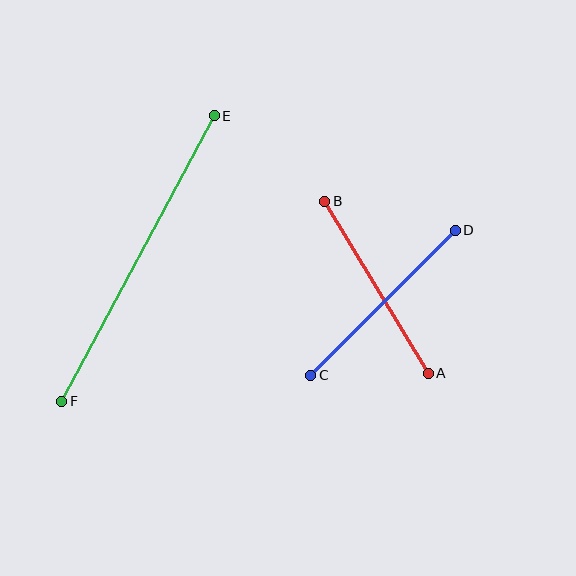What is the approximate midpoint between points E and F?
The midpoint is at approximately (138, 258) pixels.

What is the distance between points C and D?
The distance is approximately 205 pixels.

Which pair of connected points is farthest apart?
Points E and F are farthest apart.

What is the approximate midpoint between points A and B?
The midpoint is at approximately (377, 287) pixels.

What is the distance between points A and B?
The distance is approximately 201 pixels.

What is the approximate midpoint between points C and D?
The midpoint is at approximately (383, 303) pixels.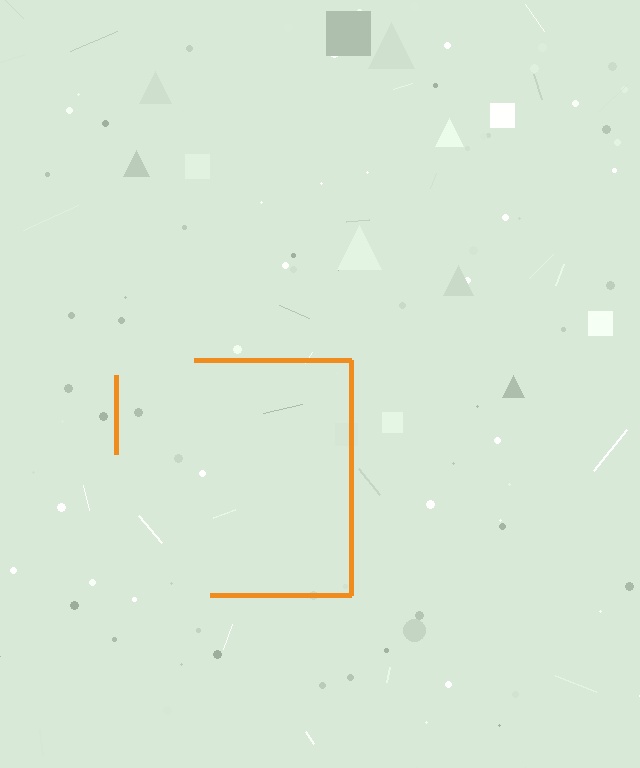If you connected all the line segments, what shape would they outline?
They would outline a square.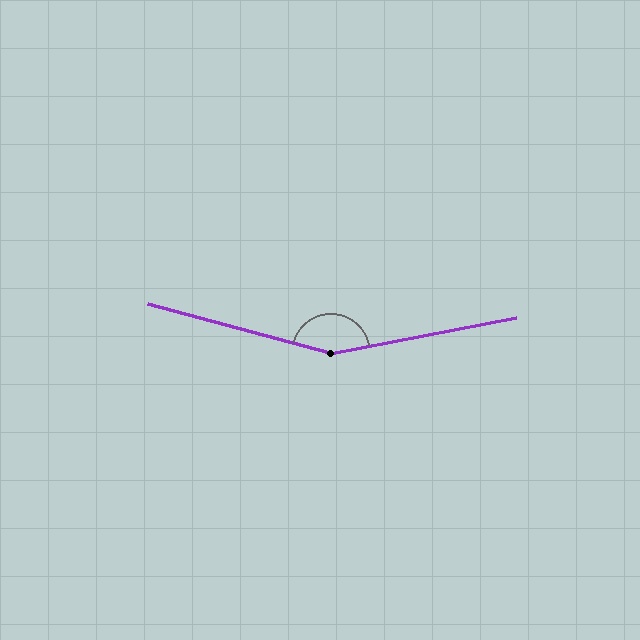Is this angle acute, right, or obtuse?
It is obtuse.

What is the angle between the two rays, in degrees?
Approximately 154 degrees.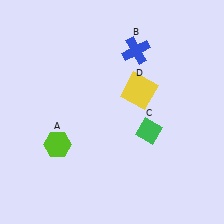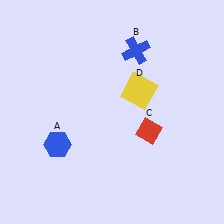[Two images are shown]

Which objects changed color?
A changed from lime to blue. C changed from green to red.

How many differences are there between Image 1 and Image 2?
There are 2 differences between the two images.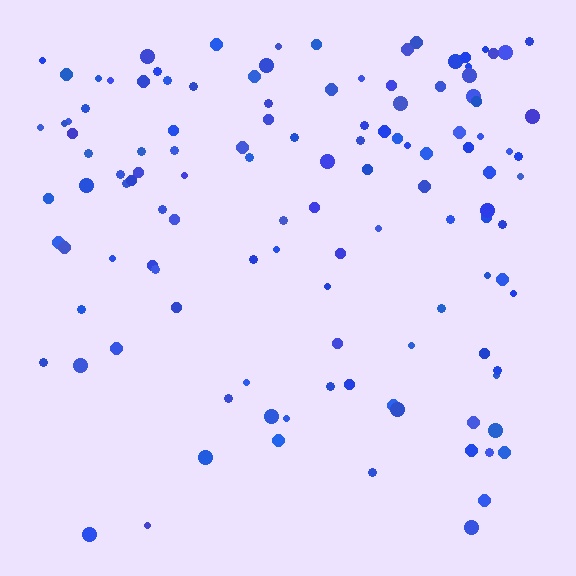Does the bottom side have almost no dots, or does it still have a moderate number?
Still a moderate number, just noticeably fewer than the top.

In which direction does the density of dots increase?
From bottom to top, with the top side densest.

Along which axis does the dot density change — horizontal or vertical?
Vertical.